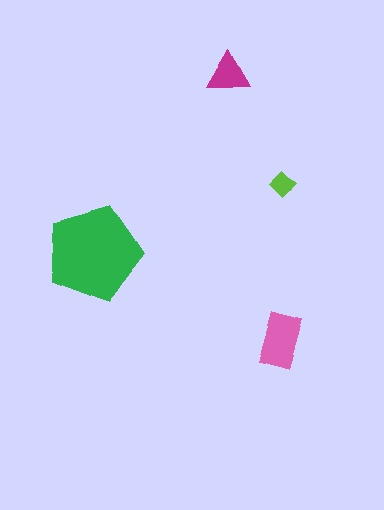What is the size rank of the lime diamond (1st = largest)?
4th.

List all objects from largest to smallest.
The green pentagon, the pink rectangle, the magenta triangle, the lime diamond.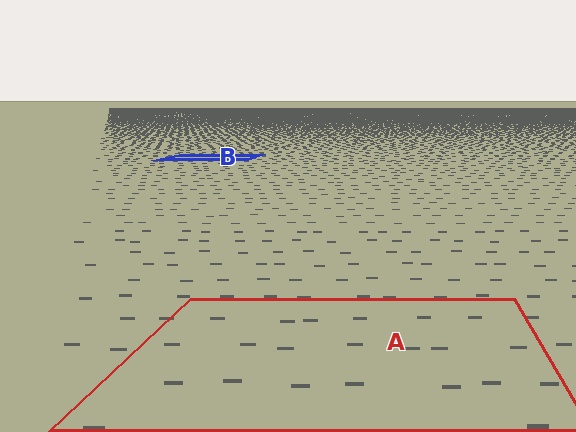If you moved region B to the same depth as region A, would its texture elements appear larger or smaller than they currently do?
They would appear larger. At a closer depth, the same texture elements are projected at a bigger on-screen size.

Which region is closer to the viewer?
Region A is closer. The texture elements there are larger and more spread out.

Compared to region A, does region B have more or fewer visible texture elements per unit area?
Region B has more texture elements per unit area — they are packed more densely because it is farther away.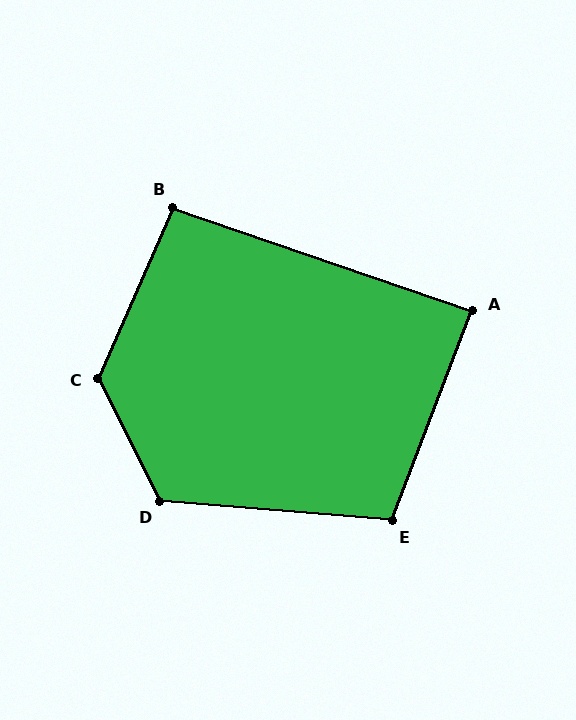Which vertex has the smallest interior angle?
A, at approximately 88 degrees.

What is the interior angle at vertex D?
Approximately 121 degrees (obtuse).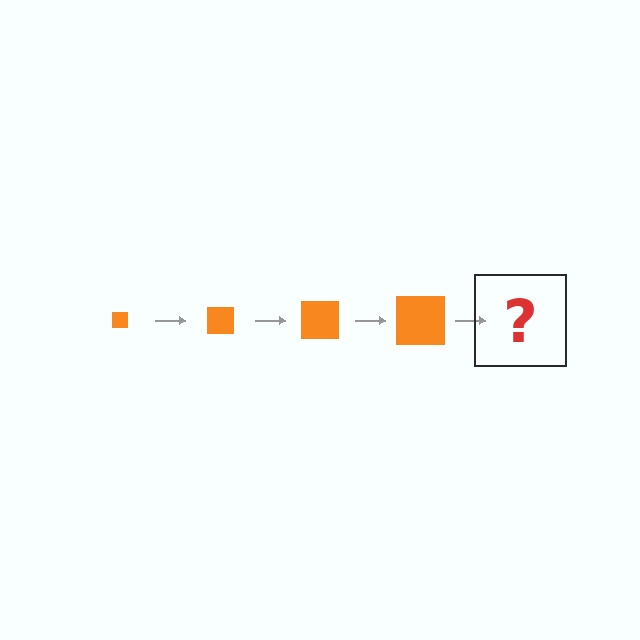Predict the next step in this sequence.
The next step is an orange square, larger than the previous one.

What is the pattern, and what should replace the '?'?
The pattern is that the square gets progressively larger each step. The '?' should be an orange square, larger than the previous one.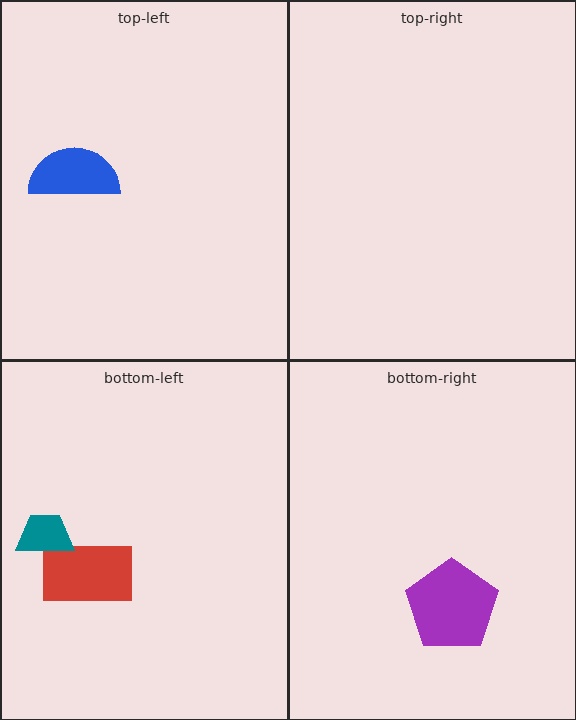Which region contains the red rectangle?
The bottom-left region.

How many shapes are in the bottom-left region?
2.